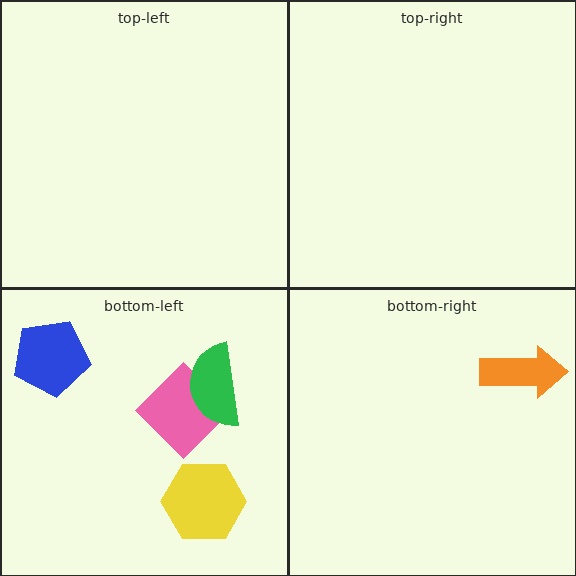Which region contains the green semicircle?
The bottom-left region.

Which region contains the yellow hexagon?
The bottom-left region.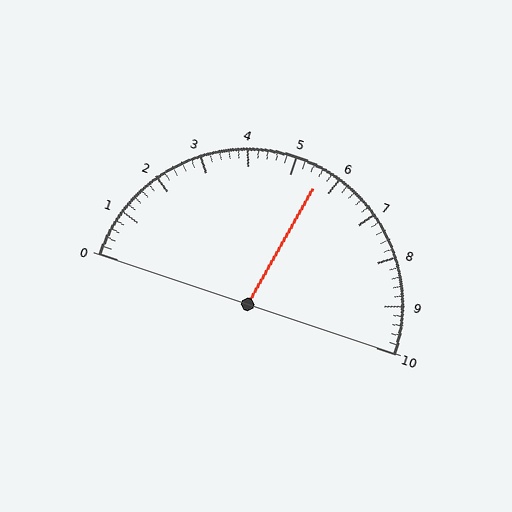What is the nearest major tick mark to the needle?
The nearest major tick mark is 6.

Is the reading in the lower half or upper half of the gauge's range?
The reading is in the upper half of the range (0 to 10).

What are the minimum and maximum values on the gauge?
The gauge ranges from 0 to 10.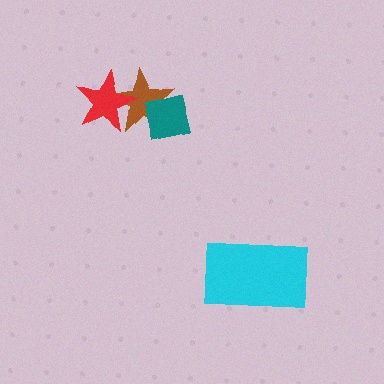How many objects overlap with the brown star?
2 objects overlap with the brown star.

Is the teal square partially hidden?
No, no other shape covers it.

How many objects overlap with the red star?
1 object overlaps with the red star.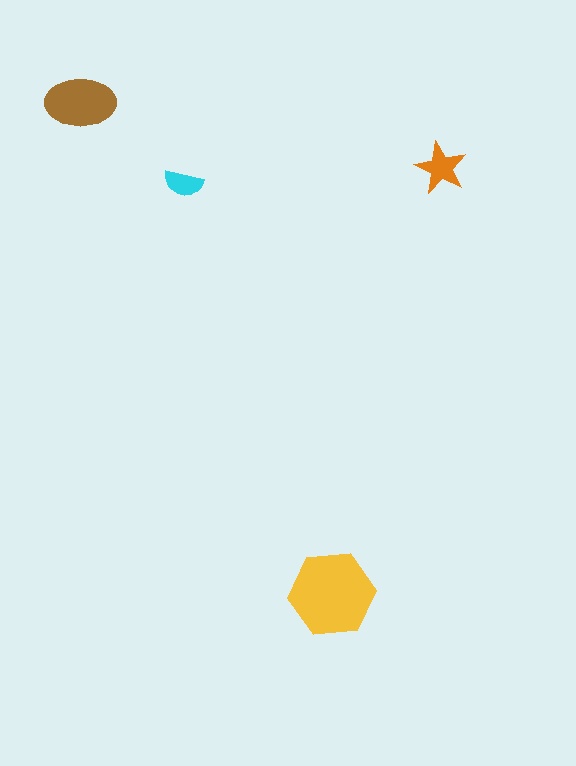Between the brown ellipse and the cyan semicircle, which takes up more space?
The brown ellipse.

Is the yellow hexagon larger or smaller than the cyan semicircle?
Larger.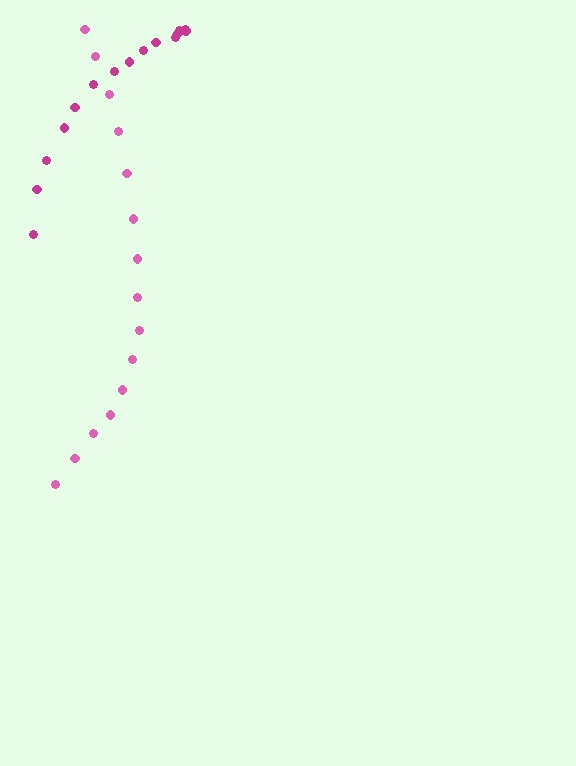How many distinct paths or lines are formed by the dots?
There are 2 distinct paths.